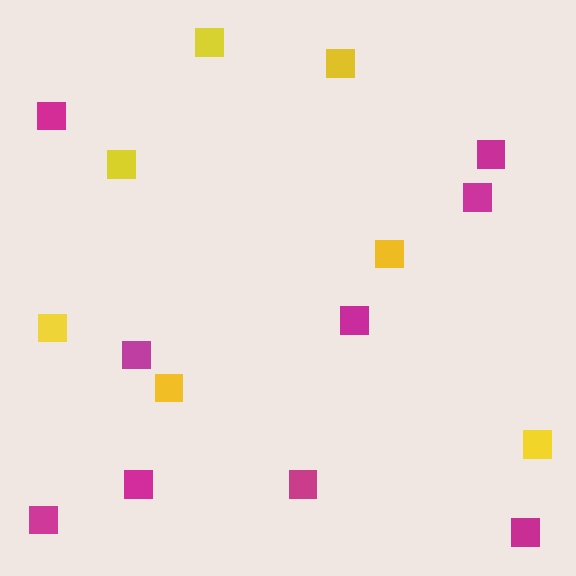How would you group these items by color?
There are 2 groups: one group of magenta squares (9) and one group of yellow squares (7).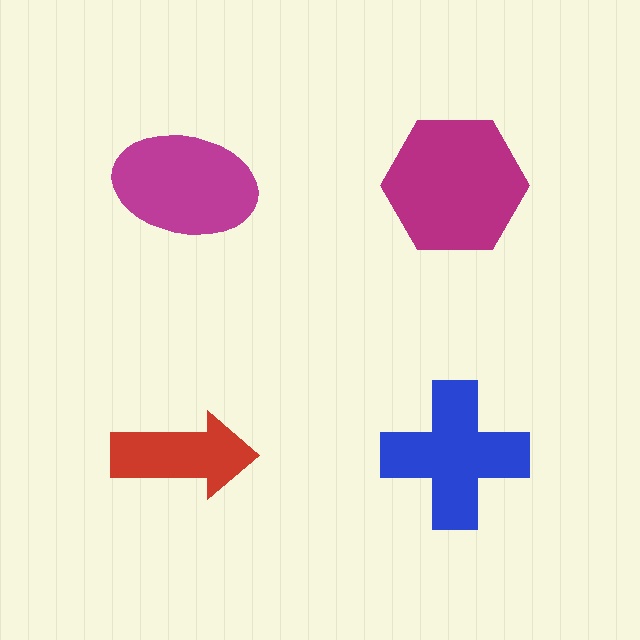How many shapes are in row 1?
2 shapes.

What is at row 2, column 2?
A blue cross.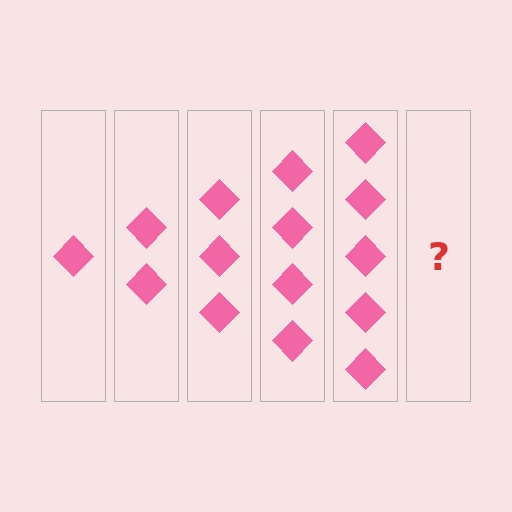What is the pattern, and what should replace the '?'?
The pattern is that each step adds one more diamond. The '?' should be 6 diamonds.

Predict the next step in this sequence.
The next step is 6 diamonds.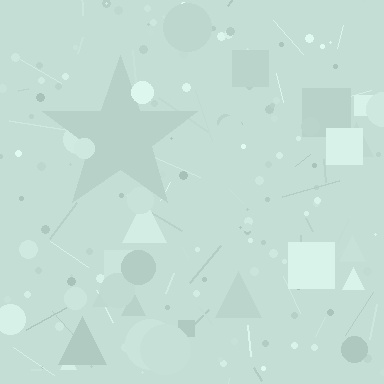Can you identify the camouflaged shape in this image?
The camouflaged shape is a star.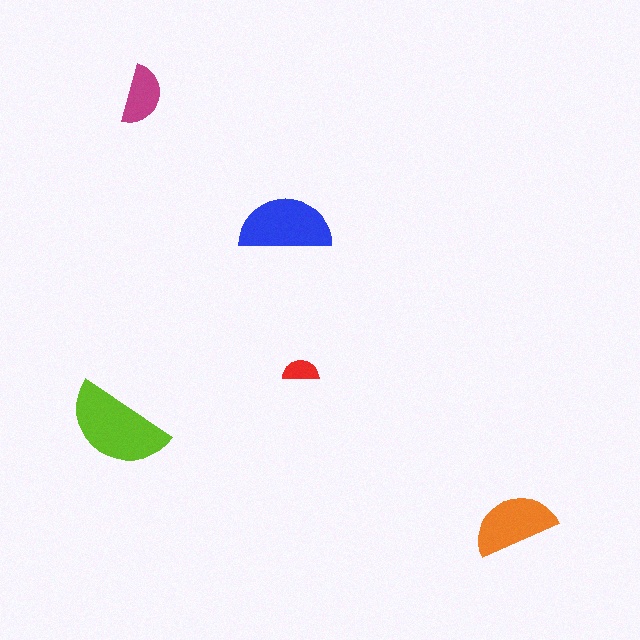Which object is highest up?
The magenta semicircle is topmost.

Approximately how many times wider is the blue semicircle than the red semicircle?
About 2.5 times wider.